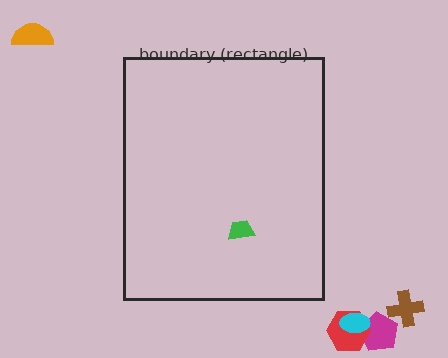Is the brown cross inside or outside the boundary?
Outside.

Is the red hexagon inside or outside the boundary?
Outside.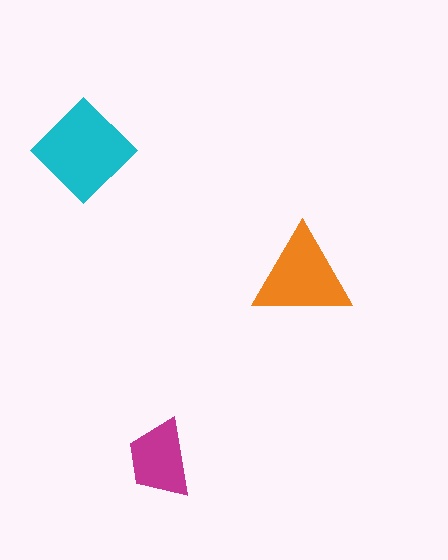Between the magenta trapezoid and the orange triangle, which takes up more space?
The orange triangle.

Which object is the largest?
The cyan diamond.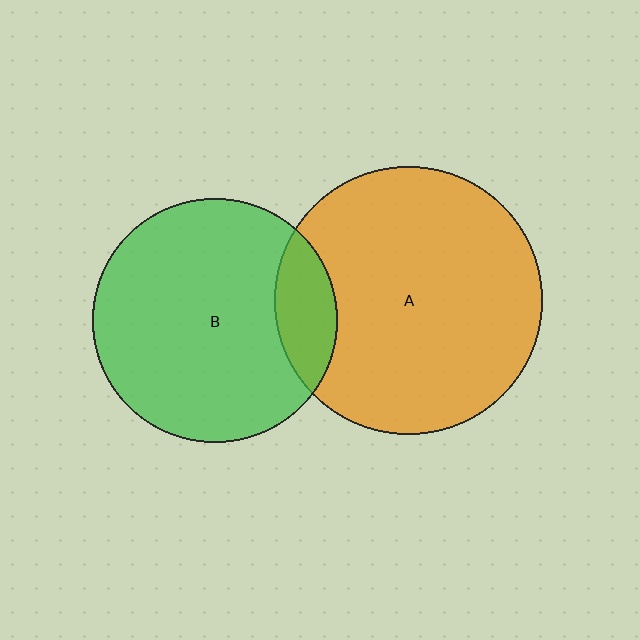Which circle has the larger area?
Circle A (orange).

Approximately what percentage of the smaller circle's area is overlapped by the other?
Approximately 15%.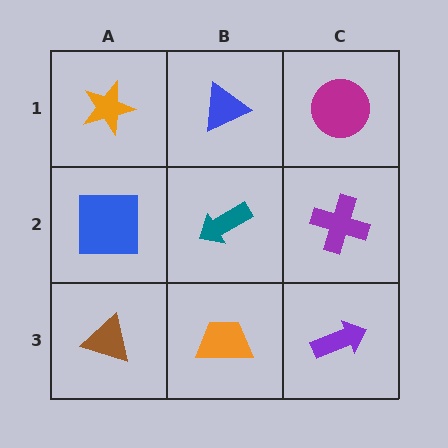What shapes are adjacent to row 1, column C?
A purple cross (row 2, column C), a blue triangle (row 1, column B).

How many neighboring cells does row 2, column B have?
4.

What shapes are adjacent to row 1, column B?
A teal arrow (row 2, column B), an orange star (row 1, column A), a magenta circle (row 1, column C).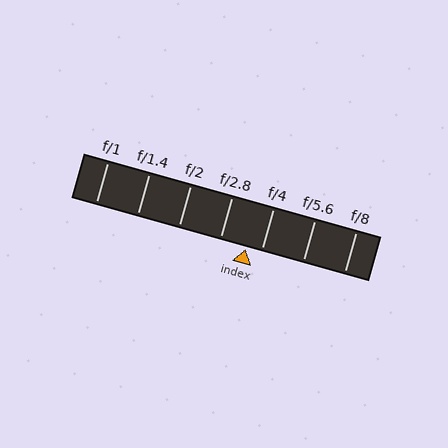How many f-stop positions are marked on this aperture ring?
There are 7 f-stop positions marked.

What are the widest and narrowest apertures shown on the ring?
The widest aperture shown is f/1 and the narrowest is f/8.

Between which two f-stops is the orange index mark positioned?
The index mark is between f/2.8 and f/4.